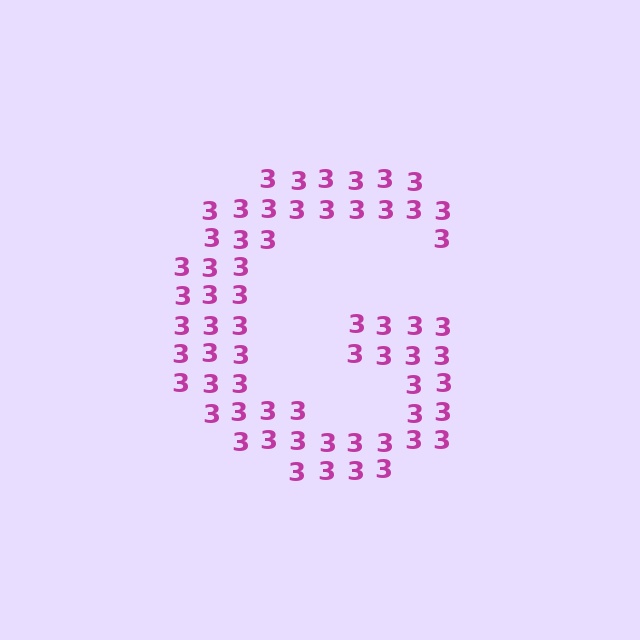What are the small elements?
The small elements are digit 3's.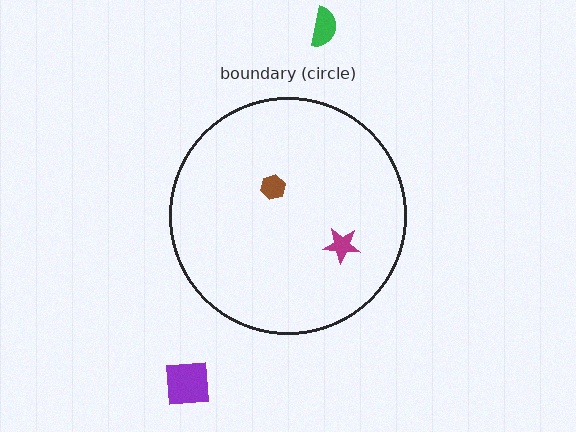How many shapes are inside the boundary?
2 inside, 2 outside.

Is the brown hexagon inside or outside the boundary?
Inside.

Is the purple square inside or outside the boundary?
Outside.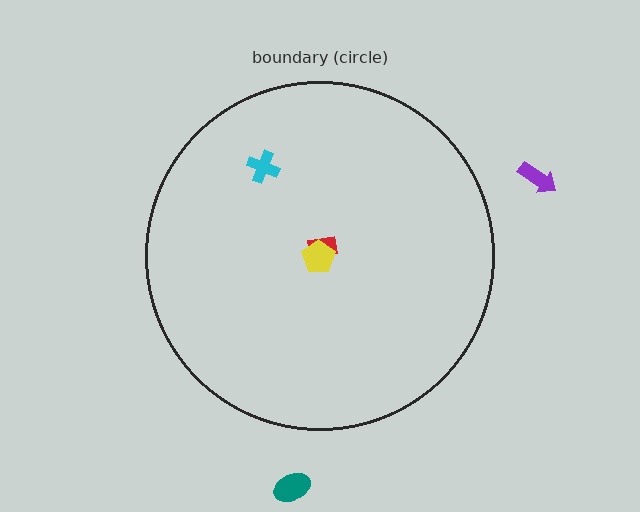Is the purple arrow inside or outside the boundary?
Outside.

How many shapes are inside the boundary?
3 inside, 2 outside.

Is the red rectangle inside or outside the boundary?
Inside.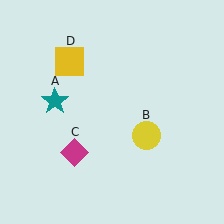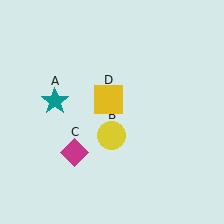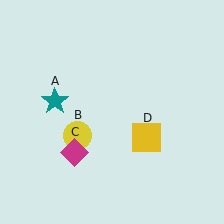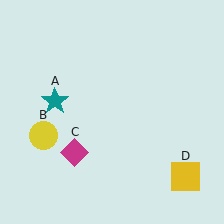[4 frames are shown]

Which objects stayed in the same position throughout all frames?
Teal star (object A) and magenta diamond (object C) remained stationary.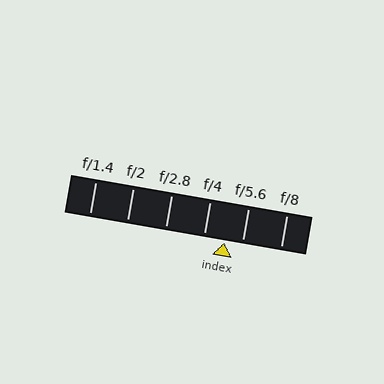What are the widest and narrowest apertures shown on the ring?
The widest aperture shown is f/1.4 and the narrowest is f/8.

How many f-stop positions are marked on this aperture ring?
There are 6 f-stop positions marked.